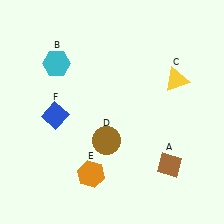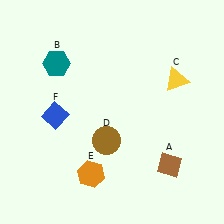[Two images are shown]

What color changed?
The hexagon (B) changed from cyan in Image 1 to teal in Image 2.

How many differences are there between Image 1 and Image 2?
There is 1 difference between the two images.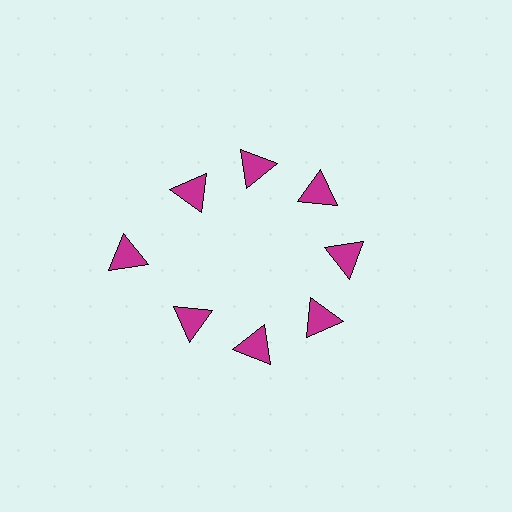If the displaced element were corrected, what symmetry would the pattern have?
It would have 8-fold rotational symmetry — the pattern would map onto itself every 45 degrees.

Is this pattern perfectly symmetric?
No. The 8 magenta triangles are arranged in a ring, but one element near the 9 o'clock position is pushed outward from the center, breaking the 8-fold rotational symmetry.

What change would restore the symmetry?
The symmetry would be restored by moving it inward, back onto the ring so that all 8 triangles sit at equal angles and equal distance from the center.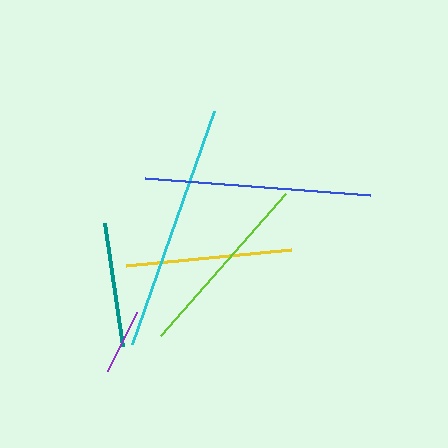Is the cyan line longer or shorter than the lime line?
The cyan line is longer than the lime line.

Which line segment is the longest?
The cyan line is the longest at approximately 247 pixels.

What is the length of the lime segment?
The lime segment is approximately 189 pixels long.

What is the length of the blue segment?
The blue segment is approximately 226 pixels long.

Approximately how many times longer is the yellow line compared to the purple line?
The yellow line is approximately 2.5 times the length of the purple line.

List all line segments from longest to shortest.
From longest to shortest: cyan, blue, lime, yellow, teal, purple.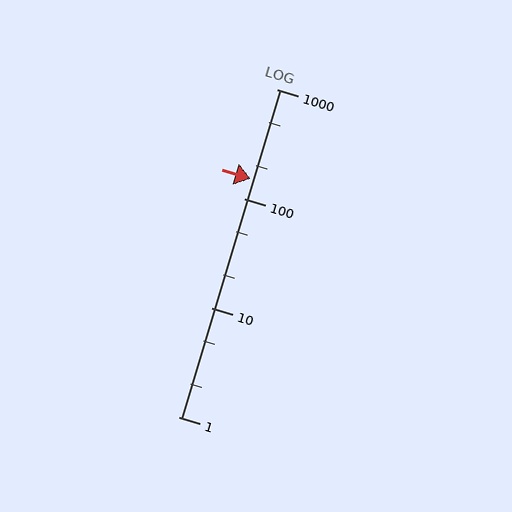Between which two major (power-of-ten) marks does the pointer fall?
The pointer is between 100 and 1000.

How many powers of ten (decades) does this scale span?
The scale spans 3 decades, from 1 to 1000.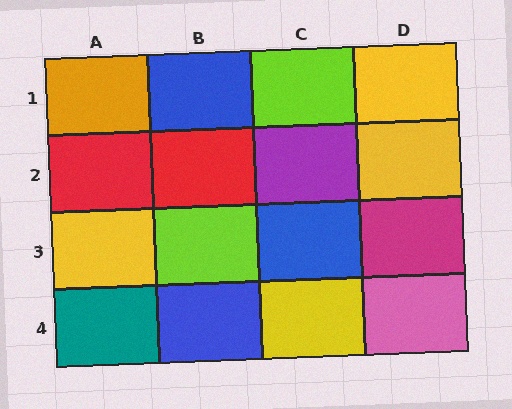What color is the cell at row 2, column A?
Red.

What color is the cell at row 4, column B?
Blue.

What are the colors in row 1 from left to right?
Orange, blue, lime, yellow.